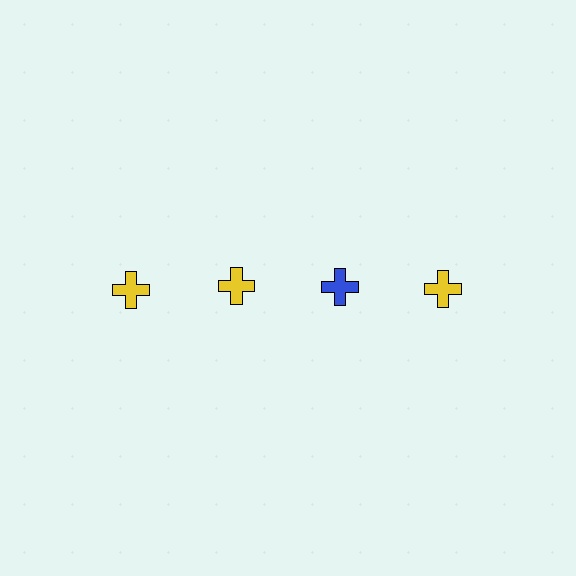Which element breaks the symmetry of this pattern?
The blue cross in the top row, center column breaks the symmetry. All other shapes are yellow crosses.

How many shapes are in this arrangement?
There are 4 shapes arranged in a grid pattern.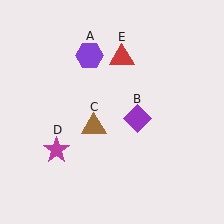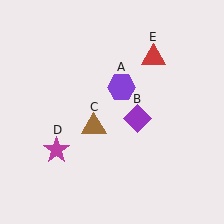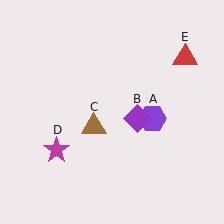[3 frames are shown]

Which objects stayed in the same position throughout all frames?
Purple diamond (object B) and brown triangle (object C) and magenta star (object D) remained stationary.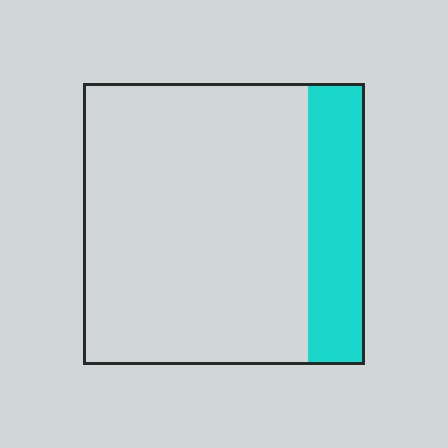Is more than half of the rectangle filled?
No.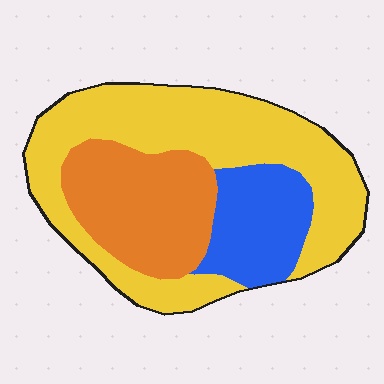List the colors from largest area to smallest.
From largest to smallest: yellow, orange, blue.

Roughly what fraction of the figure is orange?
Orange covers about 30% of the figure.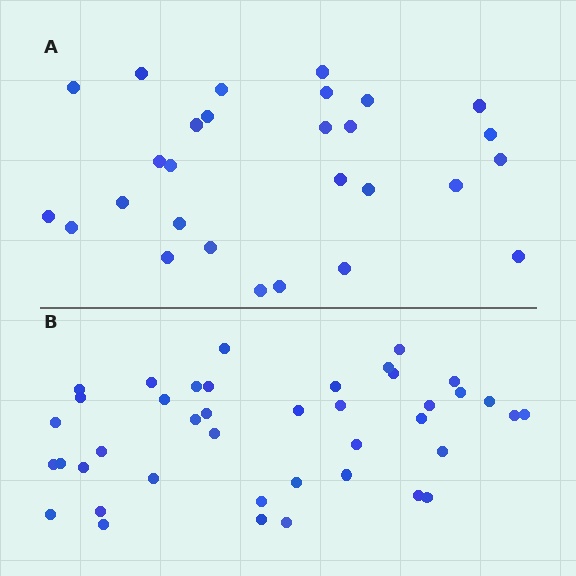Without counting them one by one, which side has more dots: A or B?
Region B (the bottom region) has more dots.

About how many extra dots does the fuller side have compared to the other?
Region B has approximately 15 more dots than region A.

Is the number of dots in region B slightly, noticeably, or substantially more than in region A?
Region B has substantially more. The ratio is roughly 1.5 to 1.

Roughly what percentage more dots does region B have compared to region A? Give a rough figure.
About 45% more.